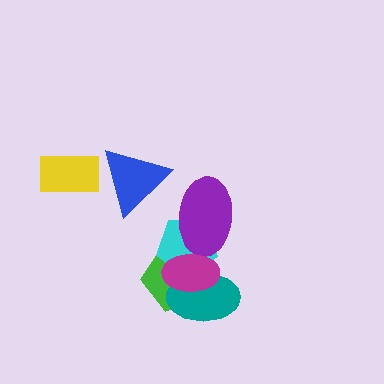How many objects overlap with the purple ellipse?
2 objects overlap with the purple ellipse.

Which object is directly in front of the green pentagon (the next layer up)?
The cyan pentagon is directly in front of the green pentagon.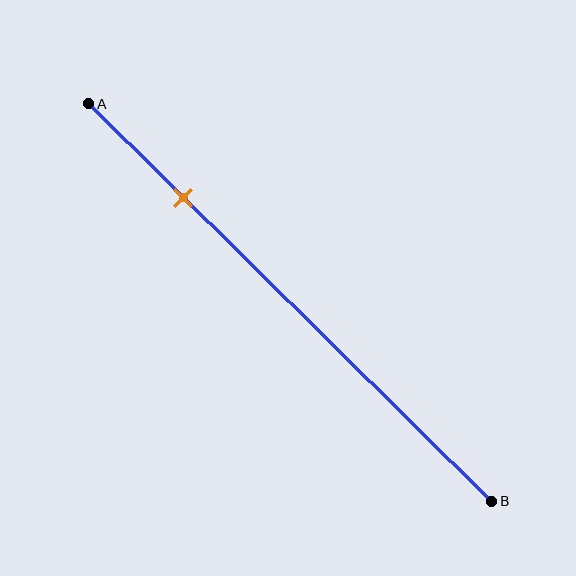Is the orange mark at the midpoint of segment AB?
No, the mark is at about 25% from A, not at the 50% midpoint.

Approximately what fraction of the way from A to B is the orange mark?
The orange mark is approximately 25% of the way from A to B.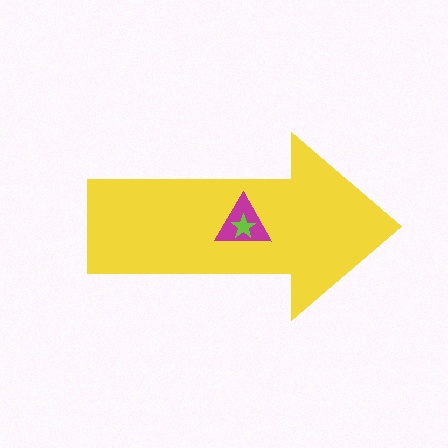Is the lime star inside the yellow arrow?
Yes.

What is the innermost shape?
The lime star.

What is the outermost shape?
The yellow arrow.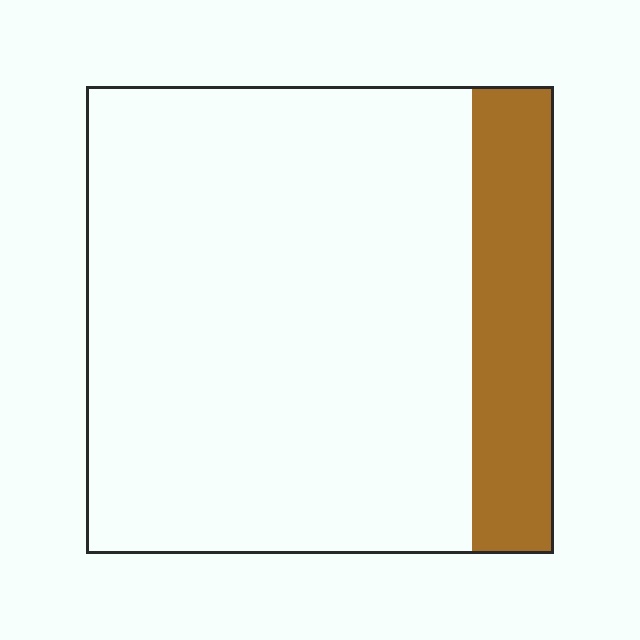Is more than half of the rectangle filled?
No.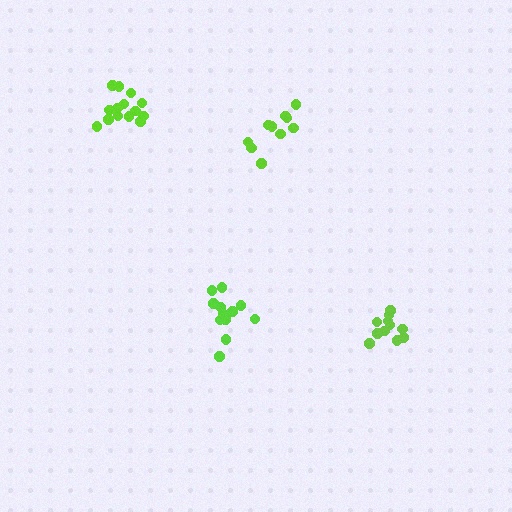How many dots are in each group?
Group 1: 10 dots, Group 2: 15 dots, Group 3: 12 dots, Group 4: 11 dots (48 total).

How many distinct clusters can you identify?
There are 4 distinct clusters.